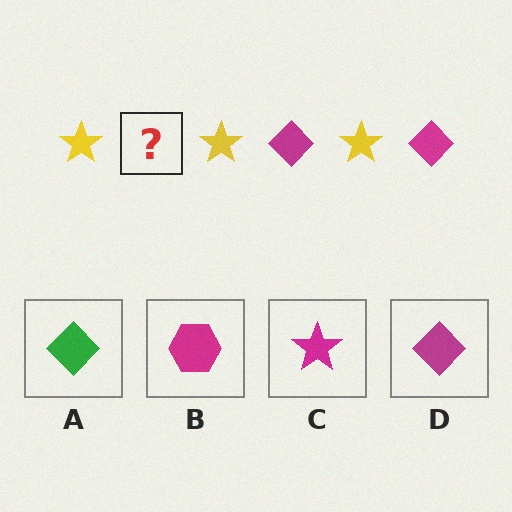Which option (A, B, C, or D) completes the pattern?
D.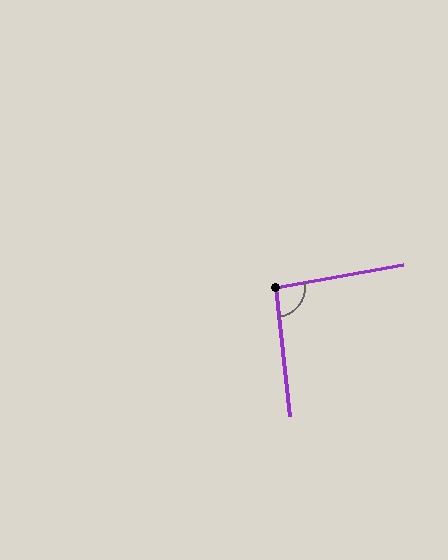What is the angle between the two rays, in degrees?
Approximately 94 degrees.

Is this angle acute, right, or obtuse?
It is approximately a right angle.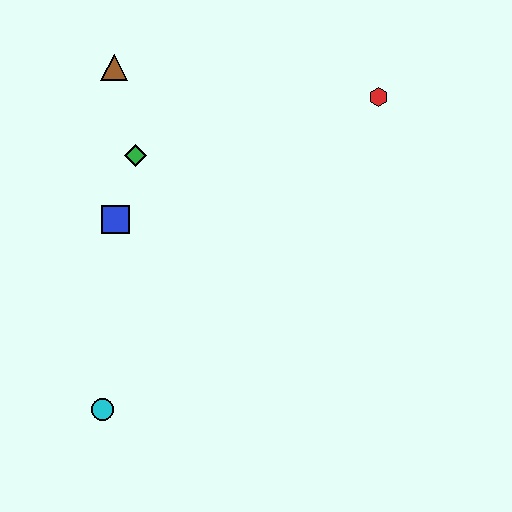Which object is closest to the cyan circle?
The blue square is closest to the cyan circle.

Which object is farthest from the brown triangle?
The cyan circle is farthest from the brown triangle.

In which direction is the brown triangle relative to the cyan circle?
The brown triangle is above the cyan circle.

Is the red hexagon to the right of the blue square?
Yes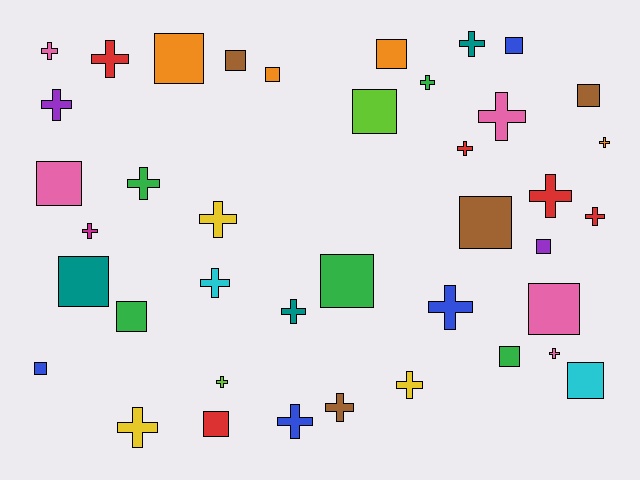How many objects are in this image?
There are 40 objects.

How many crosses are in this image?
There are 22 crosses.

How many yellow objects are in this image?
There are 3 yellow objects.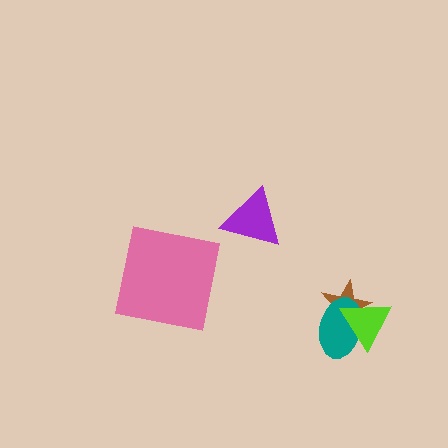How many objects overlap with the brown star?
2 objects overlap with the brown star.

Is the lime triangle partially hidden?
No, no other shape covers it.